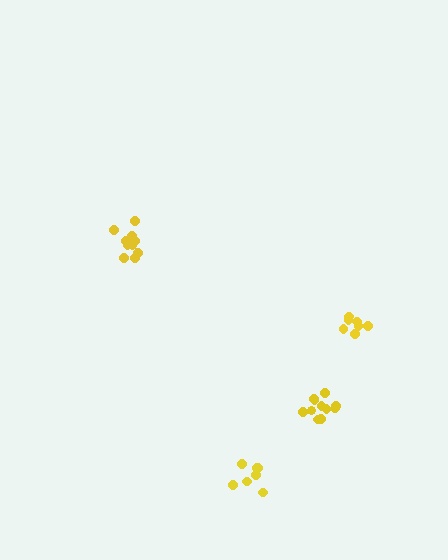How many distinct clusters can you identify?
There are 4 distinct clusters.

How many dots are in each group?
Group 1: 11 dots, Group 2: 11 dots, Group 3: 7 dots, Group 4: 7 dots (36 total).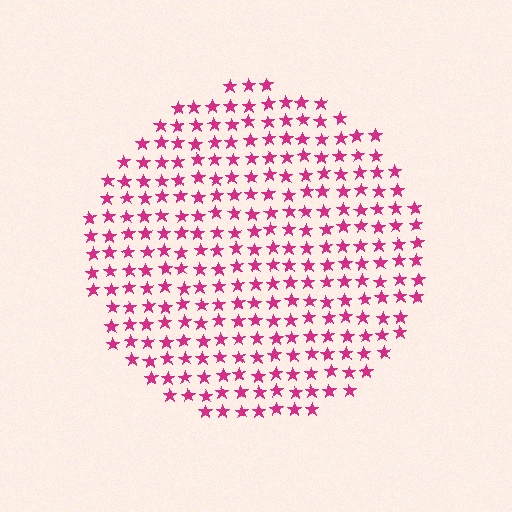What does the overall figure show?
The overall figure shows a circle.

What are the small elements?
The small elements are stars.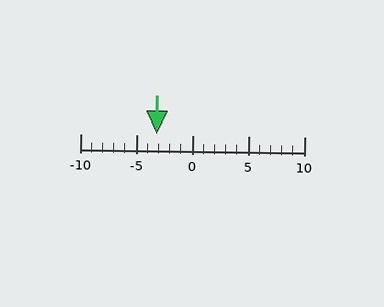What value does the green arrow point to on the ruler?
The green arrow points to approximately -3.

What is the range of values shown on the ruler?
The ruler shows values from -10 to 10.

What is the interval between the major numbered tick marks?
The major tick marks are spaced 5 units apart.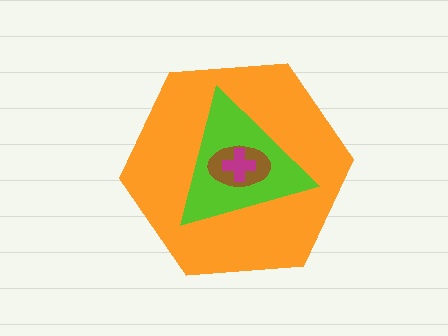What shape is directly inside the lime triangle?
The brown ellipse.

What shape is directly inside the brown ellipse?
The magenta cross.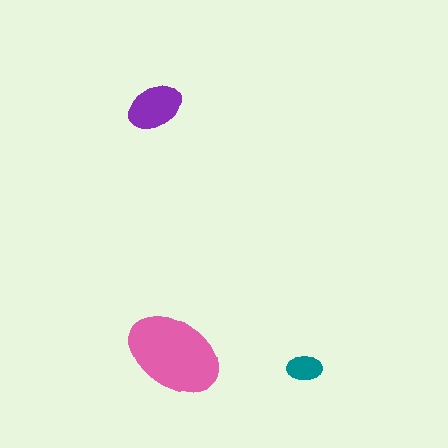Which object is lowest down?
The teal ellipse is bottommost.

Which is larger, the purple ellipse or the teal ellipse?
The purple one.